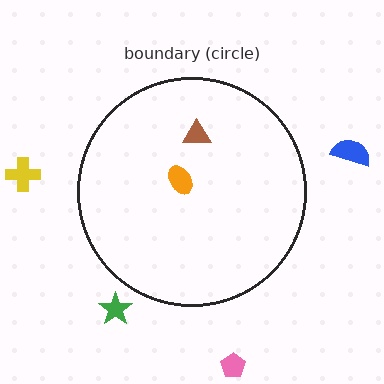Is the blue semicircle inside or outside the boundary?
Outside.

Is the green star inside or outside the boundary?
Outside.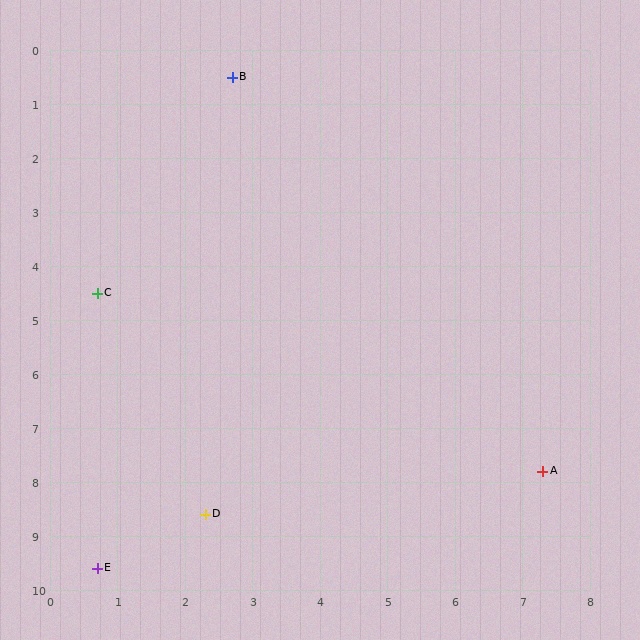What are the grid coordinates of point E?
Point E is at approximately (0.7, 9.6).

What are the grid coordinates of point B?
Point B is at approximately (2.7, 0.5).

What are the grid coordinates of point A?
Point A is at approximately (7.3, 7.8).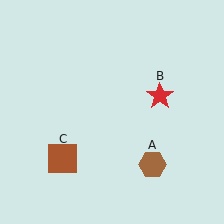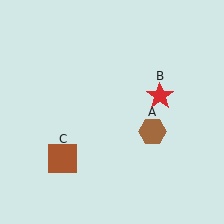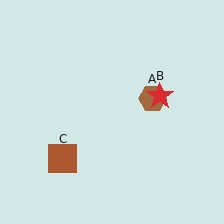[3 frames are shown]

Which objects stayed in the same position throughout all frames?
Red star (object B) and brown square (object C) remained stationary.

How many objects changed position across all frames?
1 object changed position: brown hexagon (object A).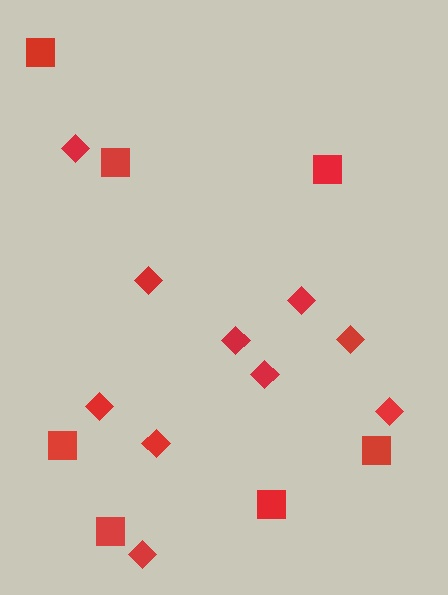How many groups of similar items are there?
There are 2 groups: one group of squares (7) and one group of diamonds (10).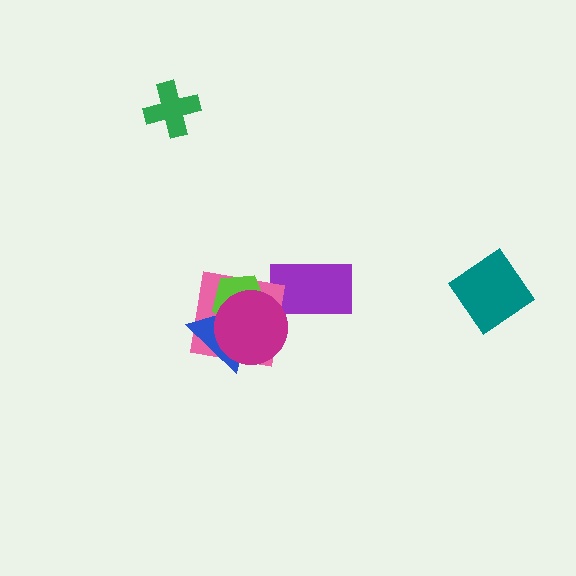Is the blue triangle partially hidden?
Yes, it is partially covered by another shape.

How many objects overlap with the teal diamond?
0 objects overlap with the teal diamond.